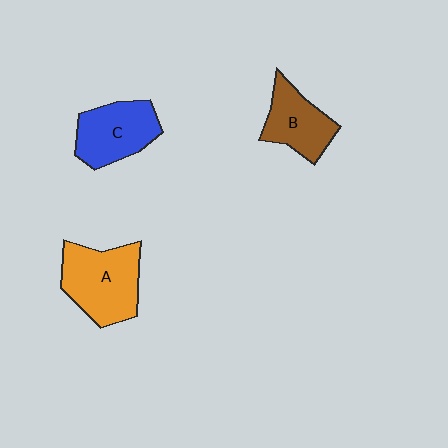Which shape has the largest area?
Shape A (orange).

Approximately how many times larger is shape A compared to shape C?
Approximately 1.2 times.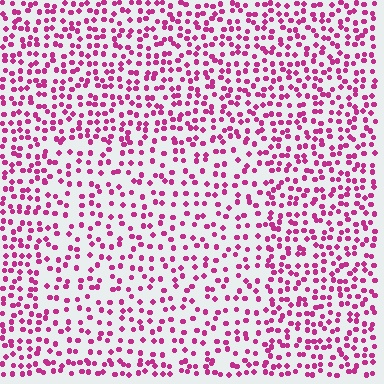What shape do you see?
I see a rectangle.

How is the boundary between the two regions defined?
The boundary is defined by a change in element density (approximately 1.6x ratio). All elements are the same color, size, and shape.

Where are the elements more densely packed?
The elements are more densely packed outside the rectangle boundary.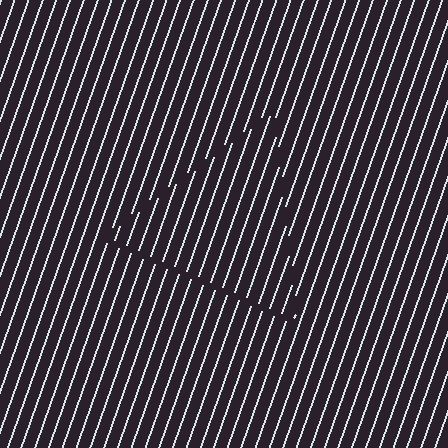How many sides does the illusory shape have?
3 sides — the line-ends trace a triangle.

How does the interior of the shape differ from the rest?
The interior of the shape contains the same grating, shifted by half a period — the contour is defined by the phase discontinuity where line-ends from the inner and outer gratings abut.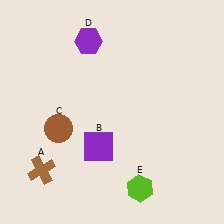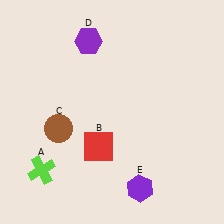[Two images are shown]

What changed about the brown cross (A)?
In Image 1, A is brown. In Image 2, it changed to lime.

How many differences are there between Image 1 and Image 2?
There are 3 differences between the two images.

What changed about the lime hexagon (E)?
In Image 1, E is lime. In Image 2, it changed to purple.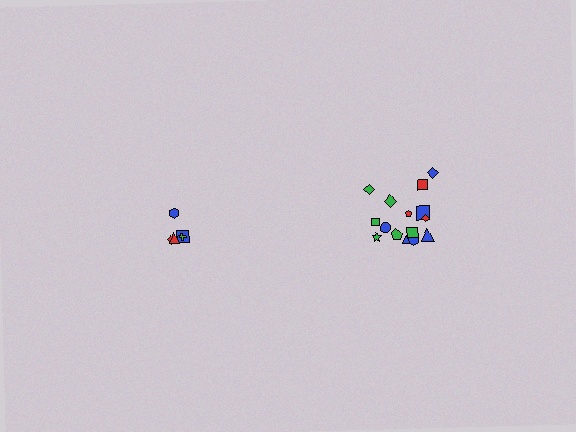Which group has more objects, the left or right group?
The right group.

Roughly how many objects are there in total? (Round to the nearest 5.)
Roughly 20 objects in total.